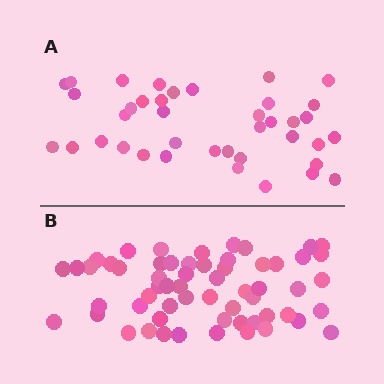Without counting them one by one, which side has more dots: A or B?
Region B (the bottom region) has more dots.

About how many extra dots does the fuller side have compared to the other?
Region B has approximately 20 more dots than region A.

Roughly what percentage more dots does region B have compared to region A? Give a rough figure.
About 50% more.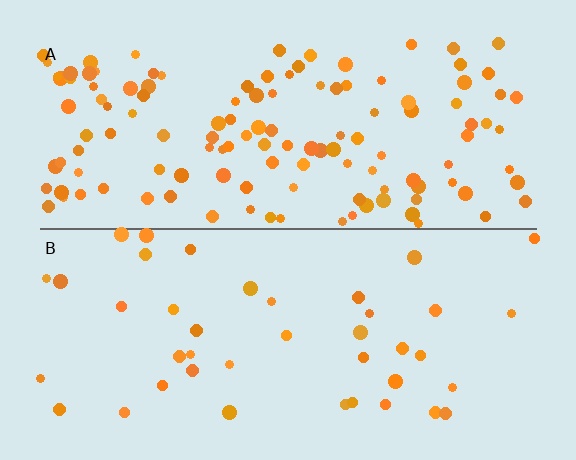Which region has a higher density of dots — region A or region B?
A (the top).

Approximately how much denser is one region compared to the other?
Approximately 3.1× — region A over region B.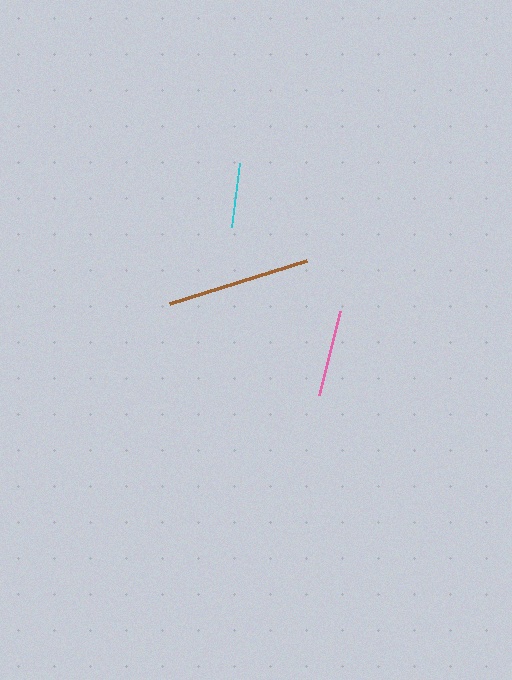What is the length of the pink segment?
The pink segment is approximately 86 pixels long.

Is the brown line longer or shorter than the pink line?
The brown line is longer than the pink line.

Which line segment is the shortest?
The cyan line is the shortest at approximately 64 pixels.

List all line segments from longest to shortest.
From longest to shortest: brown, pink, cyan.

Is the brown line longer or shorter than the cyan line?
The brown line is longer than the cyan line.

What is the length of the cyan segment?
The cyan segment is approximately 64 pixels long.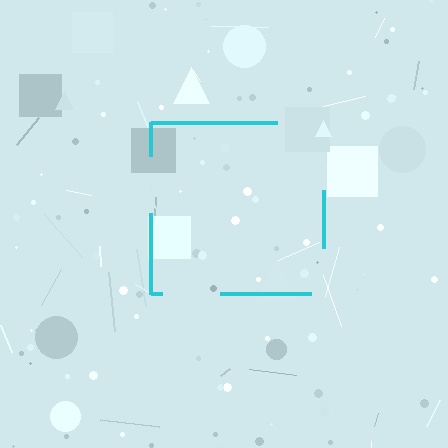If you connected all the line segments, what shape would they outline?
They would outline a square.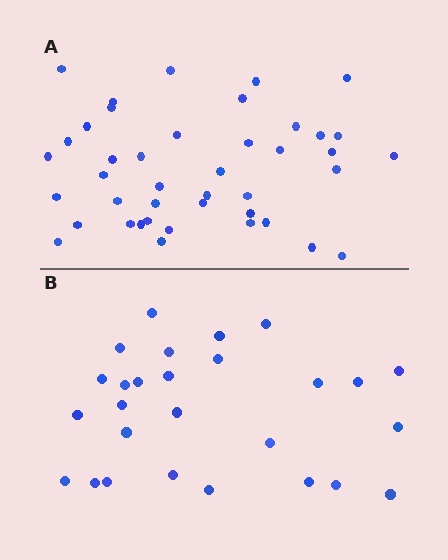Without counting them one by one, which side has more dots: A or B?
Region A (the top region) has more dots.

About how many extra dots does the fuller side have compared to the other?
Region A has approximately 15 more dots than region B.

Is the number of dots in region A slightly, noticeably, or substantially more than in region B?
Region A has substantially more. The ratio is roughly 1.6 to 1.